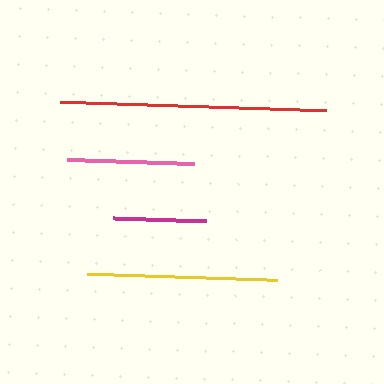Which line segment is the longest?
The red line is the longest at approximately 266 pixels.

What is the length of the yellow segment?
The yellow segment is approximately 190 pixels long.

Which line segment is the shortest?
The magenta line is the shortest at approximately 94 pixels.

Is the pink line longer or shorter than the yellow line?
The yellow line is longer than the pink line.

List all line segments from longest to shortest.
From longest to shortest: red, yellow, pink, magenta.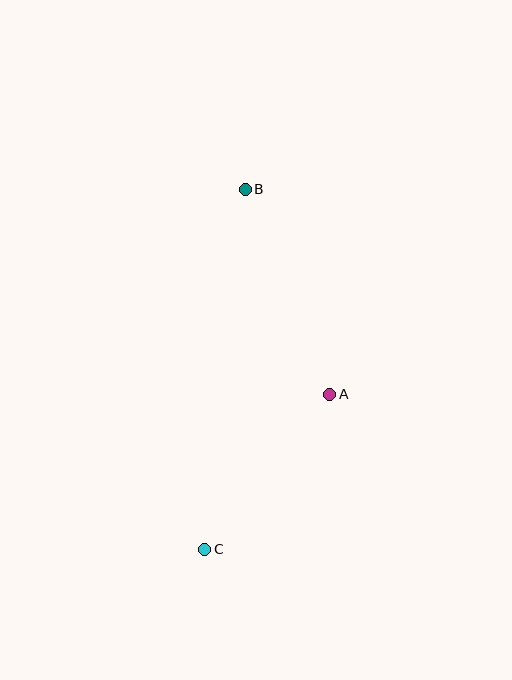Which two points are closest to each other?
Points A and C are closest to each other.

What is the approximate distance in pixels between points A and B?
The distance between A and B is approximately 222 pixels.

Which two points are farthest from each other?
Points B and C are farthest from each other.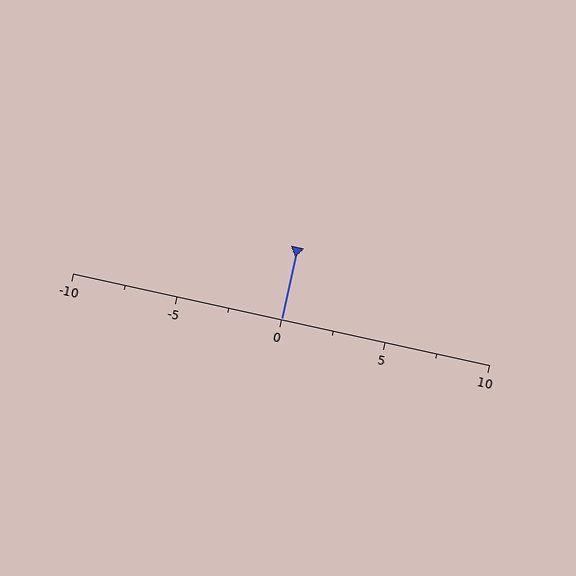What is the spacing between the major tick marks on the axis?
The major ticks are spaced 5 apart.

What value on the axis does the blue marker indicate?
The marker indicates approximately 0.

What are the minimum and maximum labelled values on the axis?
The axis runs from -10 to 10.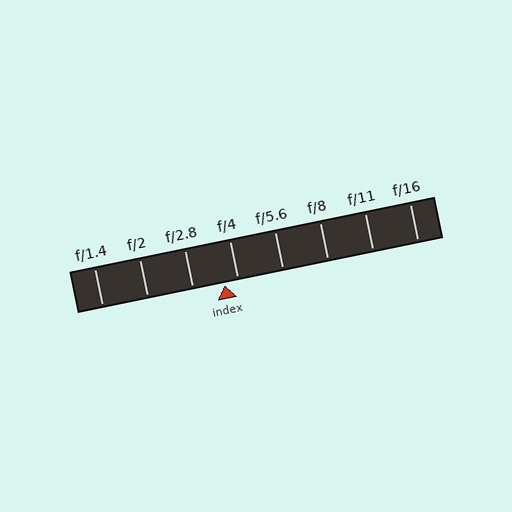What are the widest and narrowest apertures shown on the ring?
The widest aperture shown is f/1.4 and the narrowest is f/16.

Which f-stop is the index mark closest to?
The index mark is closest to f/4.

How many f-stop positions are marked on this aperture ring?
There are 8 f-stop positions marked.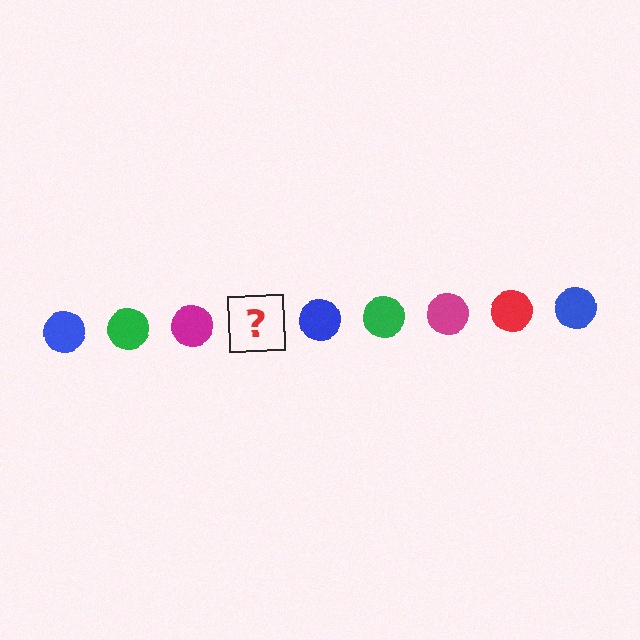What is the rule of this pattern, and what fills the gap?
The rule is that the pattern cycles through blue, green, magenta, red circles. The gap should be filled with a red circle.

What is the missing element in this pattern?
The missing element is a red circle.